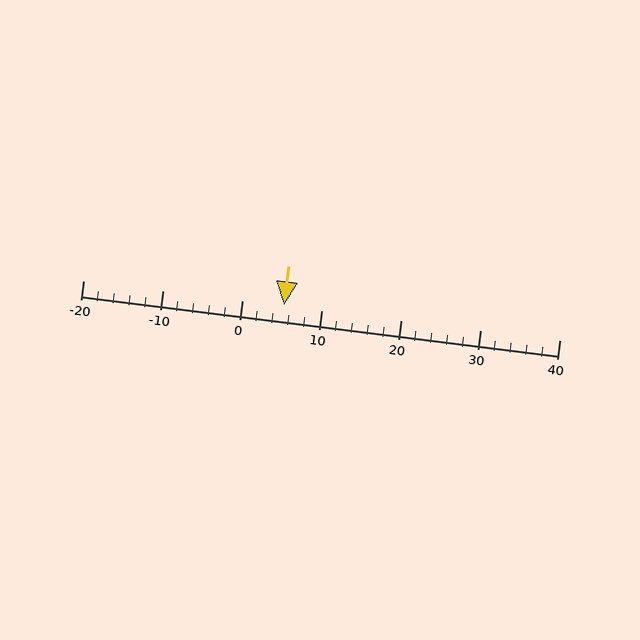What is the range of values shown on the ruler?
The ruler shows values from -20 to 40.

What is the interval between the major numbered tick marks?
The major tick marks are spaced 10 units apart.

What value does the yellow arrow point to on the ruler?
The yellow arrow points to approximately 5.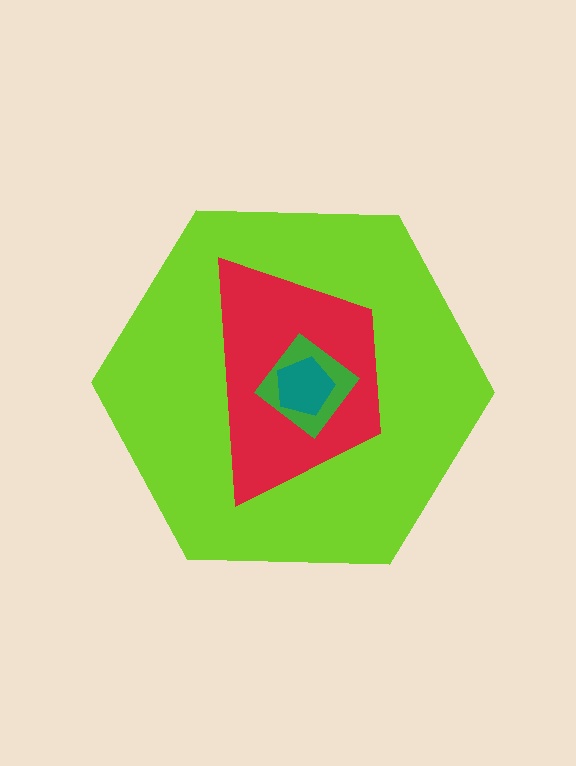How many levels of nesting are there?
4.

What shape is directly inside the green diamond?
The teal pentagon.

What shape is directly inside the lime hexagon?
The red trapezoid.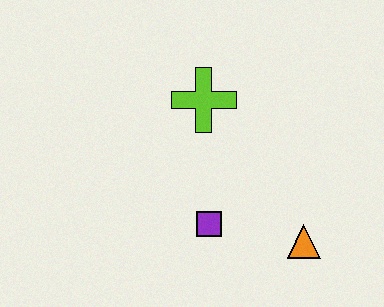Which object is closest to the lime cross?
The purple square is closest to the lime cross.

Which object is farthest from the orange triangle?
The lime cross is farthest from the orange triangle.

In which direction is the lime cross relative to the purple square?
The lime cross is above the purple square.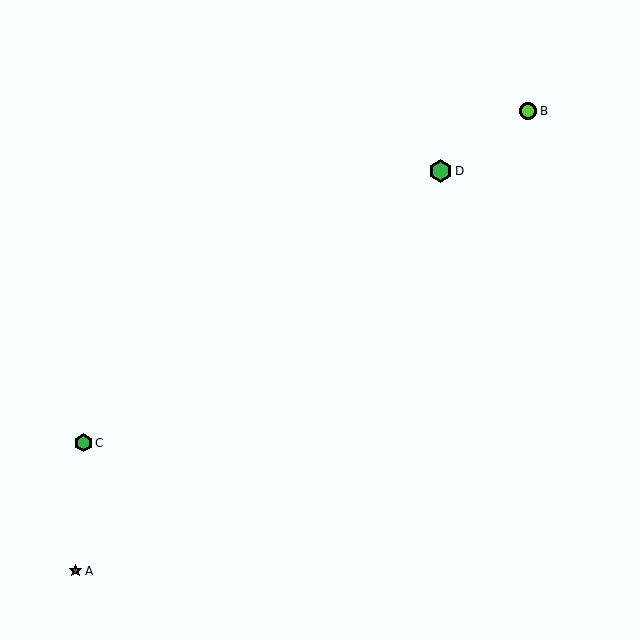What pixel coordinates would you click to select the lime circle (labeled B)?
Click at (528, 111) to select the lime circle B.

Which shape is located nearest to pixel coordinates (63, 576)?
The magenta star (labeled A) at (75, 571) is nearest to that location.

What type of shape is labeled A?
Shape A is a magenta star.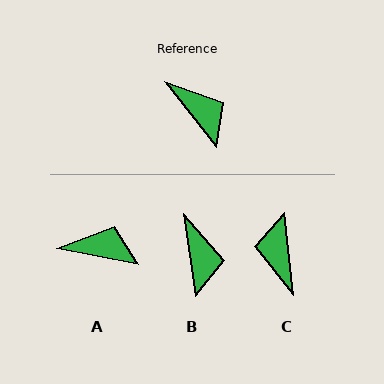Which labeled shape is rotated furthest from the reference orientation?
C, about 149 degrees away.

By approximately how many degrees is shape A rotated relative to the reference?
Approximately 41 degrees counter-clockwise.